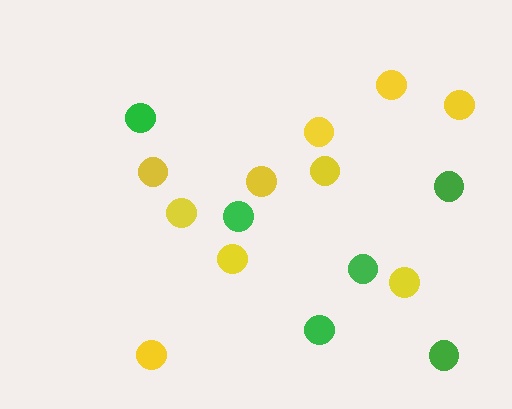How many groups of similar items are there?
There are 2 groups: one group of yellow circles (10) and one group of green circles (6).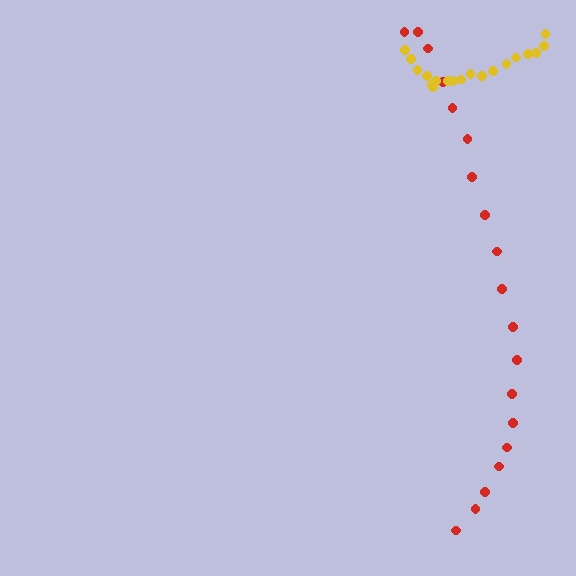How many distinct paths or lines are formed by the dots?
There are 2 distinct paths.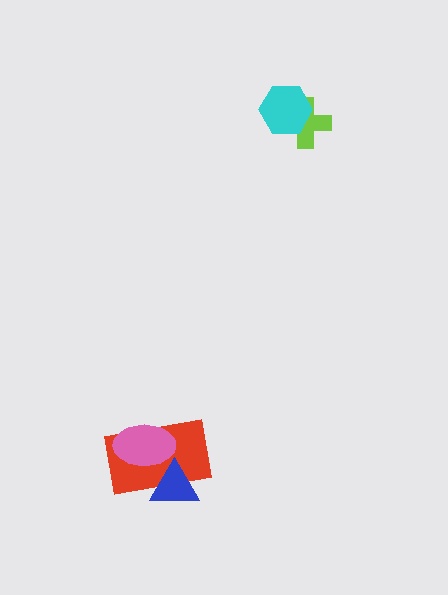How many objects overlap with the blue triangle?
2 objects overlap with the blue triangle.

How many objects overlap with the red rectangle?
2 objects overlap with the red rectangle.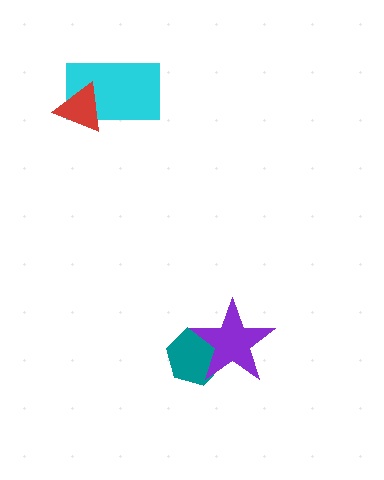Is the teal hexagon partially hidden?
Yes, it is partially covered by another shape.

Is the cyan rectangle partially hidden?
Yes, it is partially covered by another shape.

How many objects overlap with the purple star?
1 object overlaps with the purple star.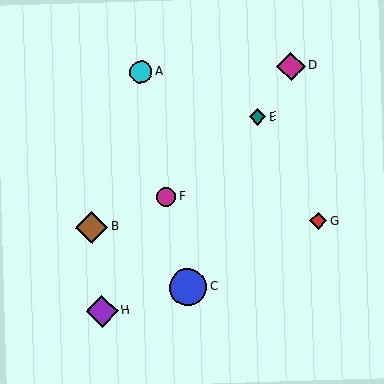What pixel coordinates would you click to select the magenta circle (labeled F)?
Click at (166, 197) to select the magenta circle F.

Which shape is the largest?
The blue circle (labeled C) is the largest.